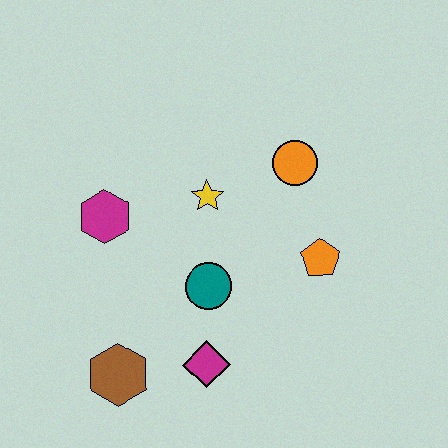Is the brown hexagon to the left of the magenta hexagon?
No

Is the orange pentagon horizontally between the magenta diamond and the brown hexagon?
No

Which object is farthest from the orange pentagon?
The brown hexagon is farthest from the orange pentagon.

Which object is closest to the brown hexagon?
The magenta diamond is closest to the brown hexagon.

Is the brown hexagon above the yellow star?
No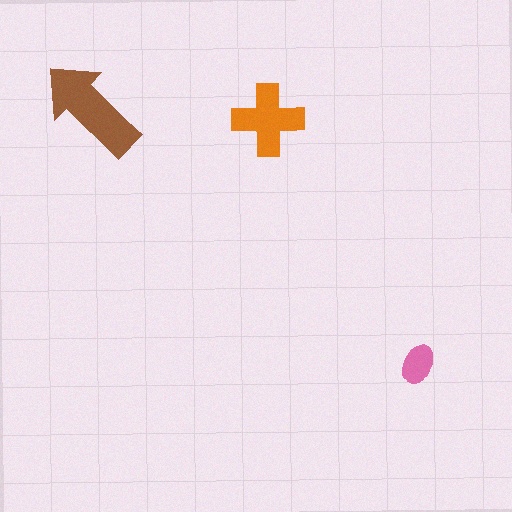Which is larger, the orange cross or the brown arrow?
The brown arrow.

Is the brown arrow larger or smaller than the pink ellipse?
Larger.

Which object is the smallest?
The pink ellipse.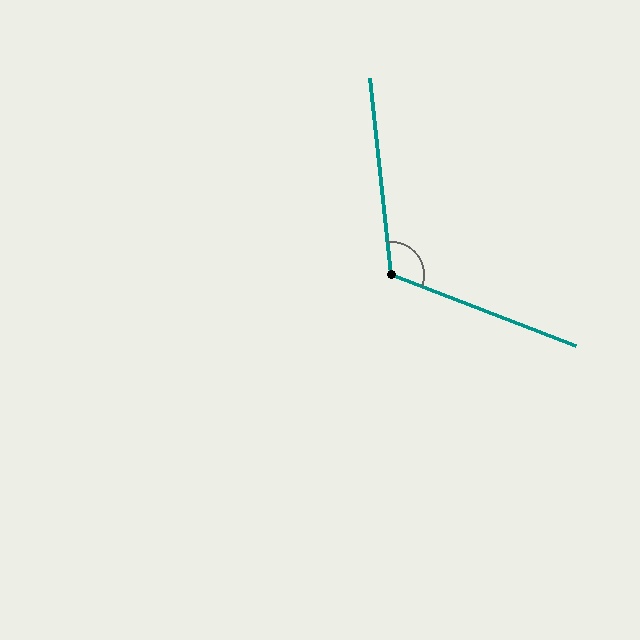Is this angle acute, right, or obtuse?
It is obtuse.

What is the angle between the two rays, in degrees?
Approximately 117 degrees.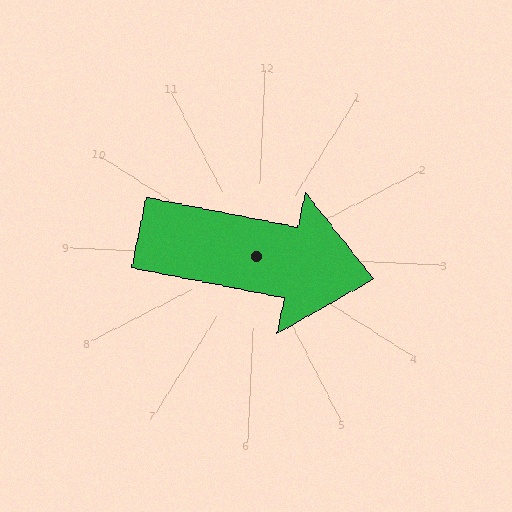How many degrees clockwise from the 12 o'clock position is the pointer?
Approximately 99 degrees.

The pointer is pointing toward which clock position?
Roughly 3 o'clock.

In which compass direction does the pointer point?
East.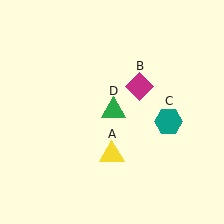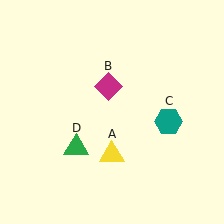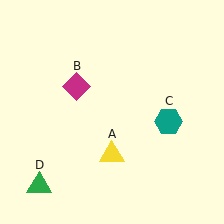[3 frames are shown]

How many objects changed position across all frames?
2 objects changed position: magenta diamond (object B), green triangle (object D).